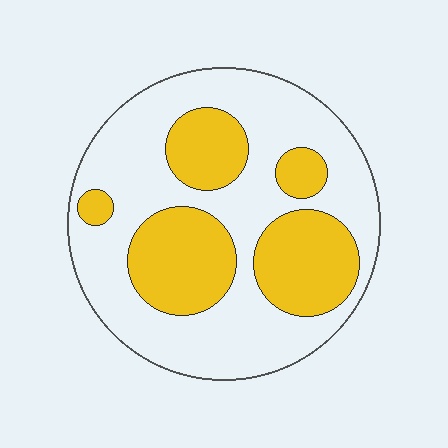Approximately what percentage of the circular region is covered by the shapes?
Approximately 35%.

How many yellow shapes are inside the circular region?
5.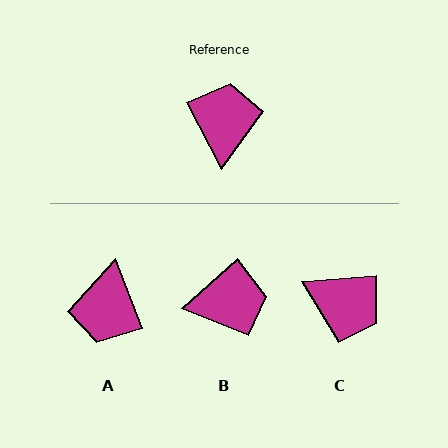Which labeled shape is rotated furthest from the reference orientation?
A, about 174 degrees away.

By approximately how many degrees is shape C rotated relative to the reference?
Approximately 113 degrees clockwise.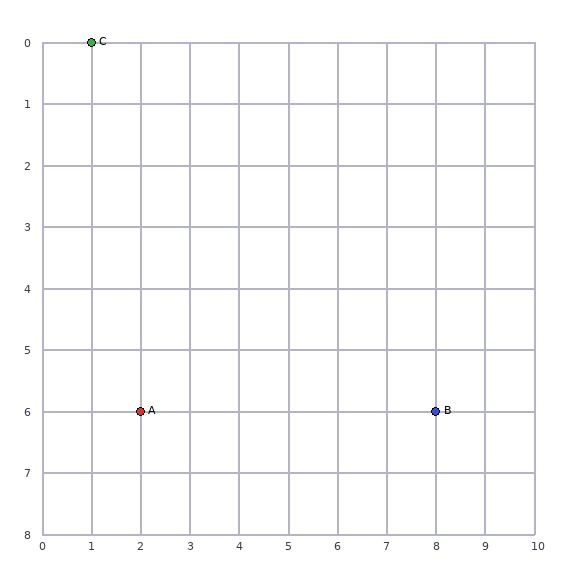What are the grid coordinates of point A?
Point A is at grid coordinates (2, 6).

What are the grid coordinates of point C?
Point C is at grid coordinates (1, 0).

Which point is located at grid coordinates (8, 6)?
Point B is at (8, 6).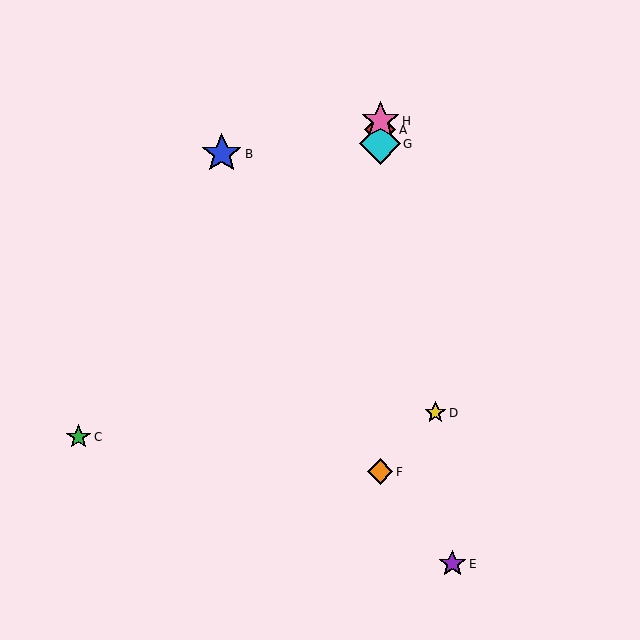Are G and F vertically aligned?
Yes, both are at x≈380.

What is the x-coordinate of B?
Object B is at x≈222.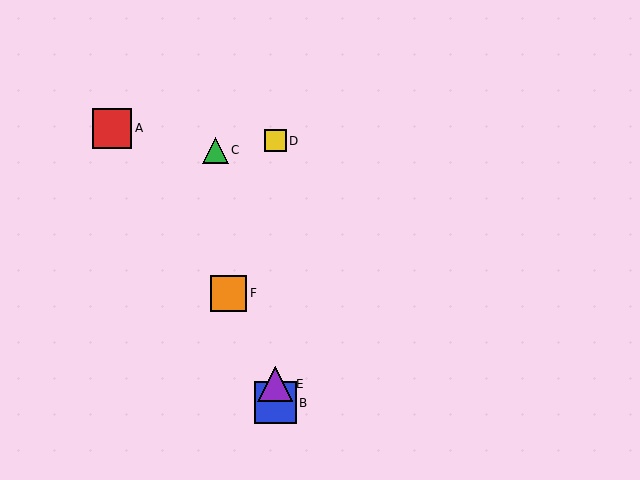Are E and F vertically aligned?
No, E is at x≈275 and F is at x≈229.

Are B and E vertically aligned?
Yes, both are at x≈275.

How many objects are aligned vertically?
3 objects (B, D, E) are aligned vertically.